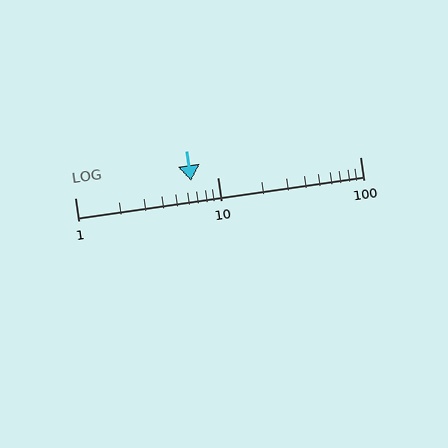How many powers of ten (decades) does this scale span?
The scale spans 2 decades, from 1 to 100.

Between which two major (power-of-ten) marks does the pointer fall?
The pointer is between 1 and 10.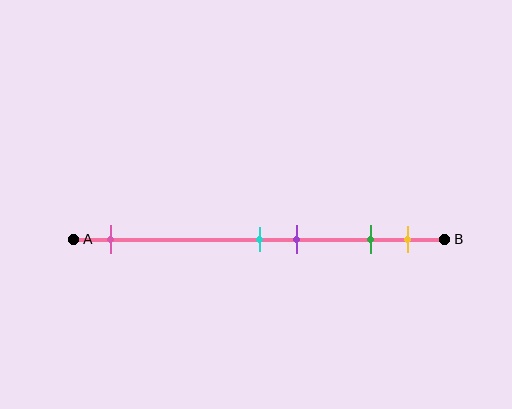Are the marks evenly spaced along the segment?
No, the marks are not evenly spaced.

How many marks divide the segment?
There are 5 marks dividing the segment.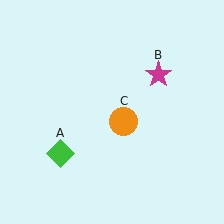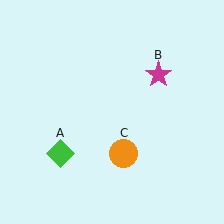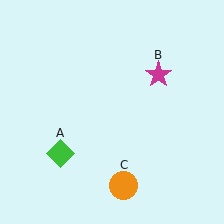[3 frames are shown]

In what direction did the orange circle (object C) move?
The orange circle (object C) moved down.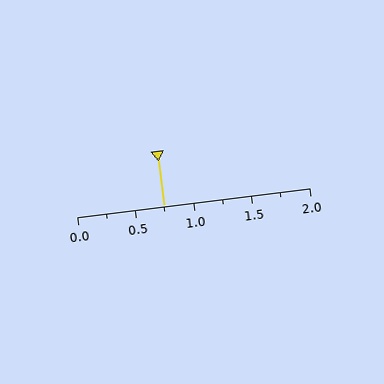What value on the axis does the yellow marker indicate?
The marker indicates approximately 0.75.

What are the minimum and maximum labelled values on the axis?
The axis runs from 0.0 to 2.0.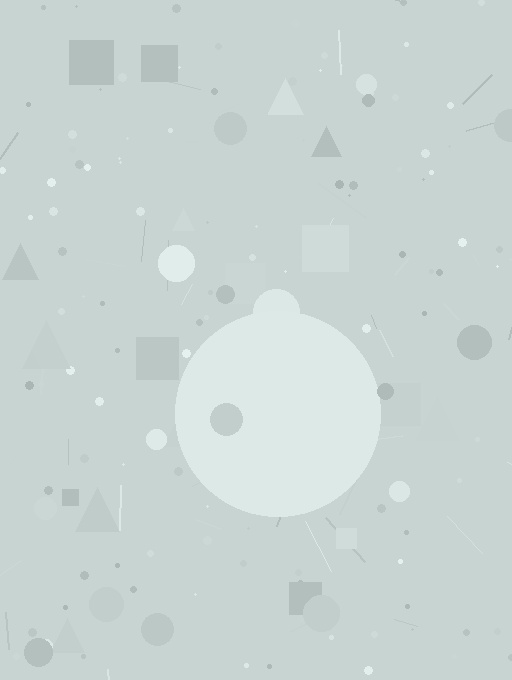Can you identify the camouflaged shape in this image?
The camouflaged shape is a circle.